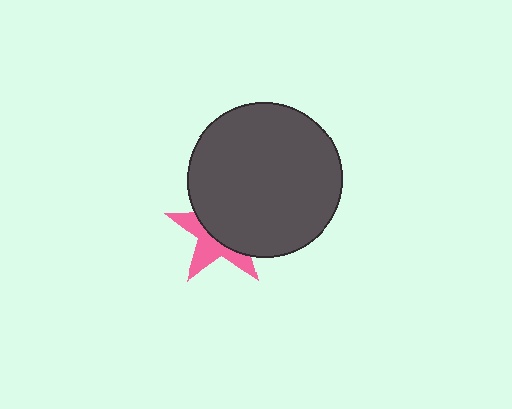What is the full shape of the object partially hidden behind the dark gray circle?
The partially hidden object is a pink star.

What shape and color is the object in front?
The object in front is a dark gray circle.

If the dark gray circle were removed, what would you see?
You would see the complete pink star.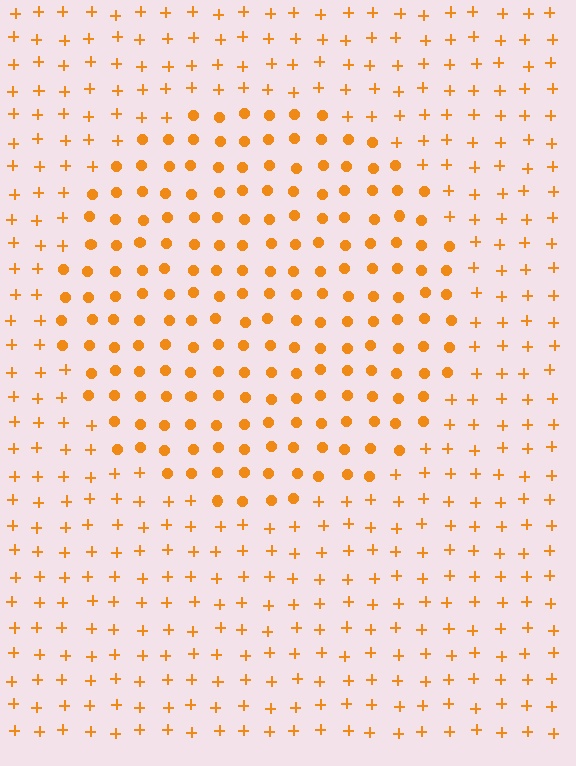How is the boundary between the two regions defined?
The boundary is defined by a change in element shape: circles inside vs. plus signs outside. All elements share the same color and spacing.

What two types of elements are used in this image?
The image uses circles inside the circle region and plus signs outside it.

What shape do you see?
I see a circle.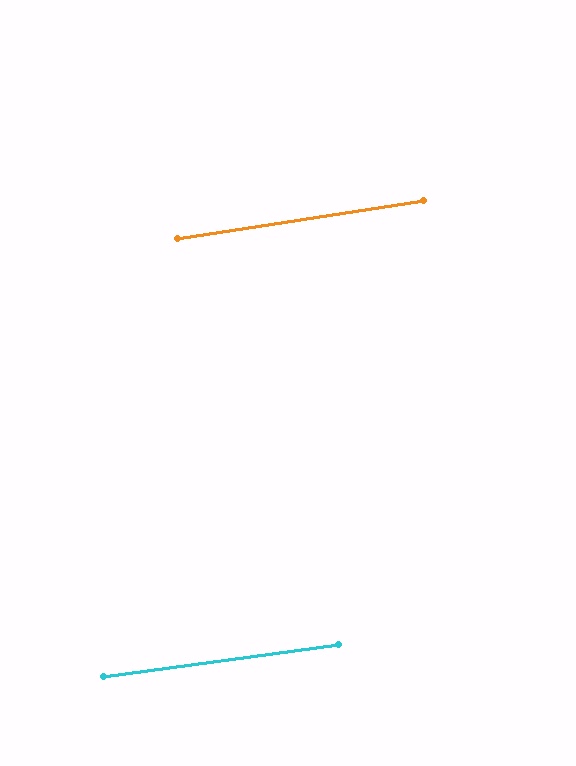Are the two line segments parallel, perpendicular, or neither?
Parallel — their directions differ by only 1.0°.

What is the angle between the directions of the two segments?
Approximately 1 degree.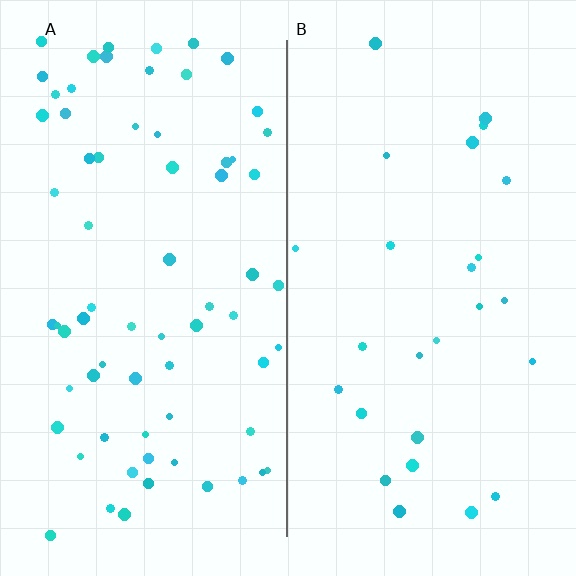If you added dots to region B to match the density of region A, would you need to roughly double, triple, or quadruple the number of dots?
Approximately triple.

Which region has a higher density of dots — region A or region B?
A (the left).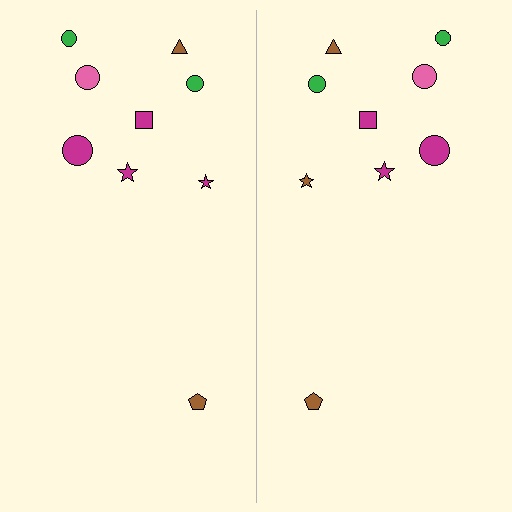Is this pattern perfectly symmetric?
No, the pattern is not perfectly symmetric. The brown star on the right side breaks the symmetry — its mirror counterpart is magenta.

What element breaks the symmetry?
The brown star on the right side breaks the symmetry — its mirror counterpart is magenta.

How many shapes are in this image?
There are 18 shapes in this image.